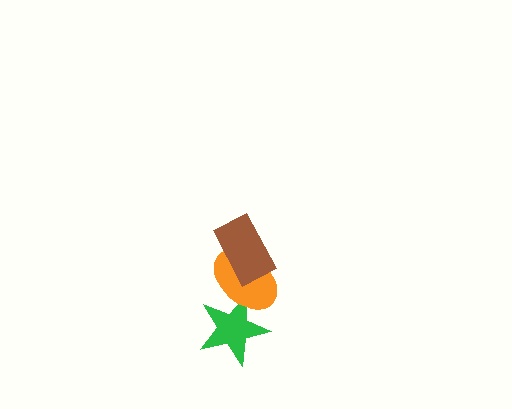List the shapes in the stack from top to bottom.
From top to bottom: the brown rectangle, the orange ellipse, the green star.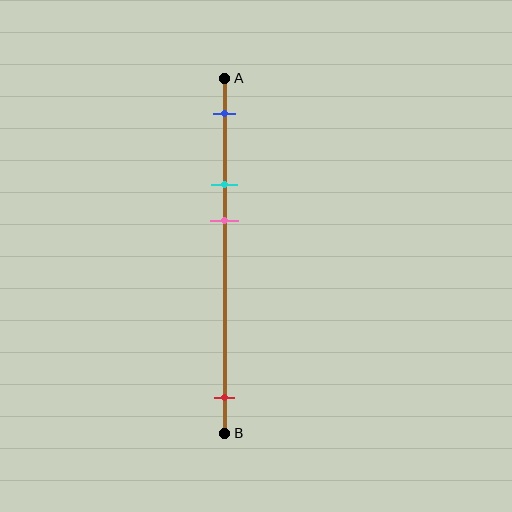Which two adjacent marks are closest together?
The cyan and pink marks are the closest adjacent pair.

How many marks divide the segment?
There are 4 marks dividing the segment.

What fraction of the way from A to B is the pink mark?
The pink mark is approximately 40% (0.4) of the way from A to B.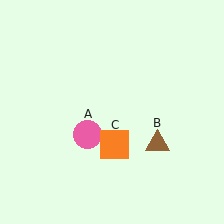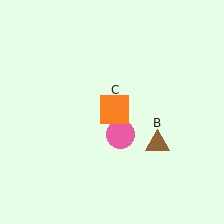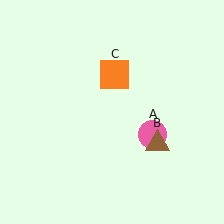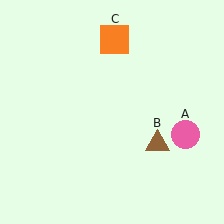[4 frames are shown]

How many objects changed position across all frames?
2 objects changed position: pink circle (object A), orange square (object C).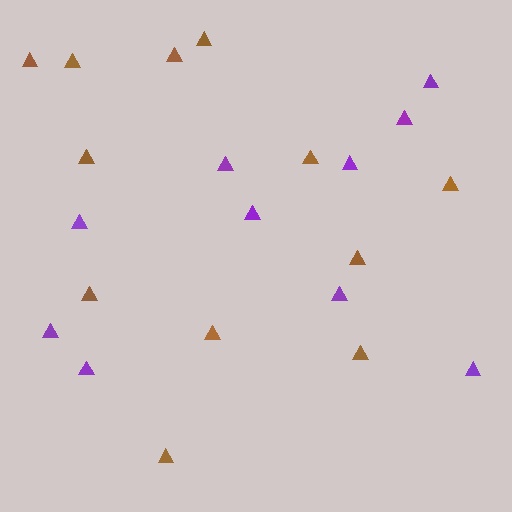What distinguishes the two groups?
There are 2 groups: one group of brown triangles (12) and one group of purple triangles (10).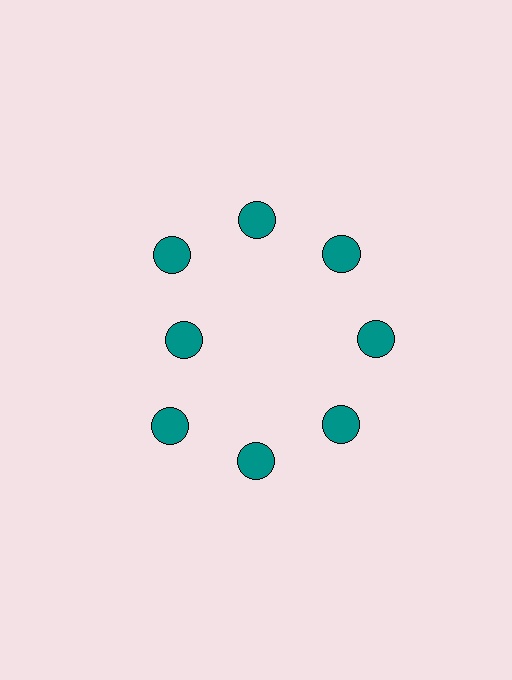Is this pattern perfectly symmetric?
No. The 8 teal circles are arranged in a ring, but one element near the 9 o'clock position is pulled inward toward the center, breaking the 8-fold rotational symmetry.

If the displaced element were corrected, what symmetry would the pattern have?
It would have 8-fold rotational symmetry — the pattern would map onto itself every 45 degrees.